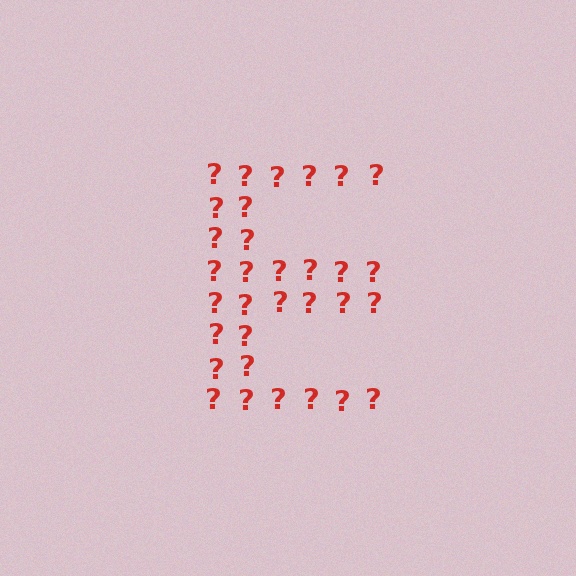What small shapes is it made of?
It is made of small question marks.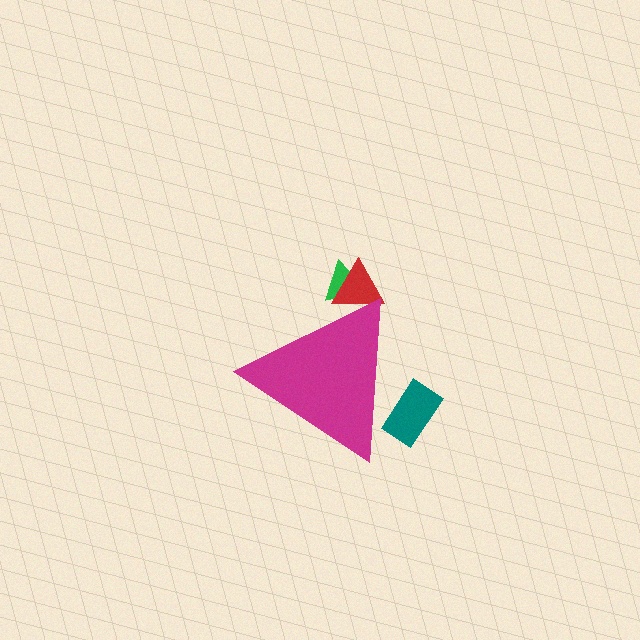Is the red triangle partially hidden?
Yes, the red triangle is partially hidden behind the magenta triangle.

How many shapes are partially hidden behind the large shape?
3 shapes are partially hidden.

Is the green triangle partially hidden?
Yes, the green triangle is partially hidden behind the magenta triangle.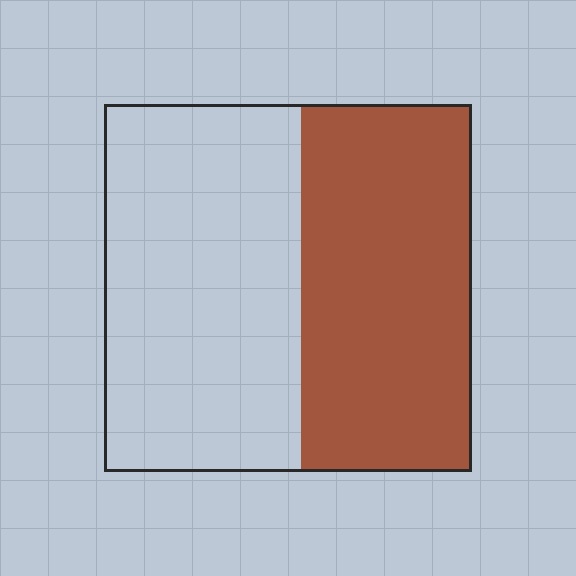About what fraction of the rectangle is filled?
About one half (1/2).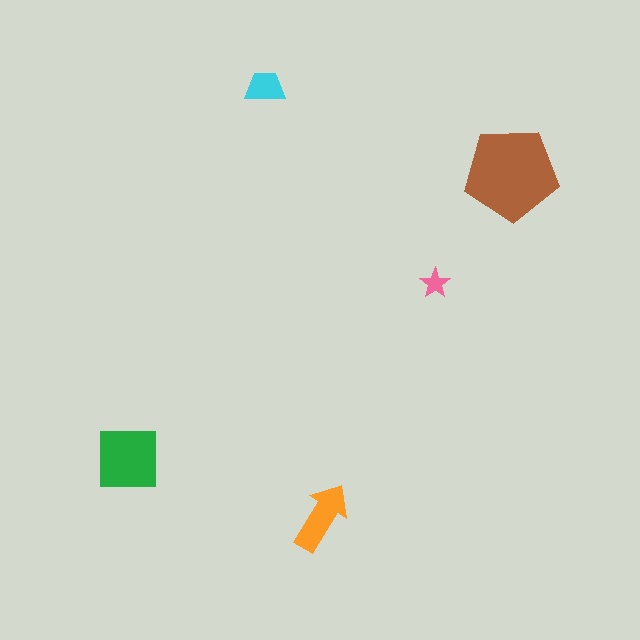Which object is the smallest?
The pink star.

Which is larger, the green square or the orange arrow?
The green square.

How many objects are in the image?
There are 5 objects in the image.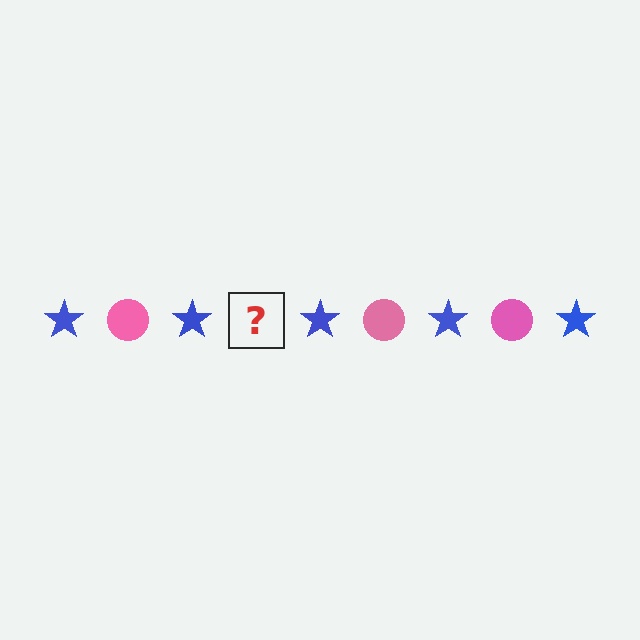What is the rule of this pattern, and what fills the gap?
The rule is that the pattern alternates between blue star and pink circle. The gap should be filled with a pink circle.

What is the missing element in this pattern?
The missing element is a pink circle.